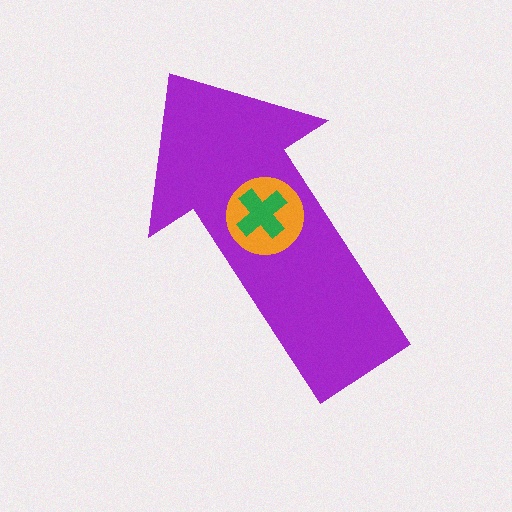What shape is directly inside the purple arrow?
The orange circle.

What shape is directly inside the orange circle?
The green cross.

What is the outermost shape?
The purple arrow.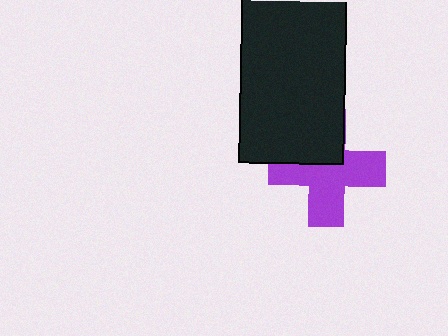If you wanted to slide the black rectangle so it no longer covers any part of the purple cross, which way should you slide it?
Slide it up — that is the most direct way to separate the two shapes.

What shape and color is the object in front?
The object in front is a black rectangle.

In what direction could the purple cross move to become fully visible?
The purple cross could move down. That would shift it out from behind the black rectangle entirely.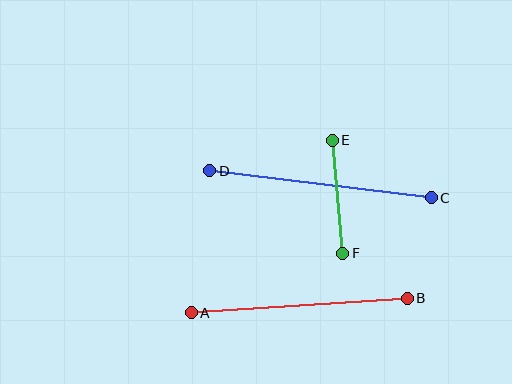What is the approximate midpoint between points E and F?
The midpoint is at approximately (337, 197) pixels.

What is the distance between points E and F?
The distance is approximately 114 pixels.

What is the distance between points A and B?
The distance is approximately 216 pixels.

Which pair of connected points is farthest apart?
Points C and D are farthest apart.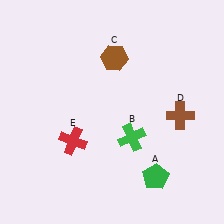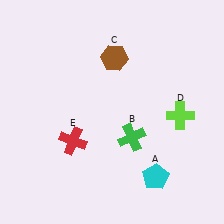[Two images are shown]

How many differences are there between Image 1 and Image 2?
There are 2 differences between the two images.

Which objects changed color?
A changed from green to cyan. D changed from brown to lime.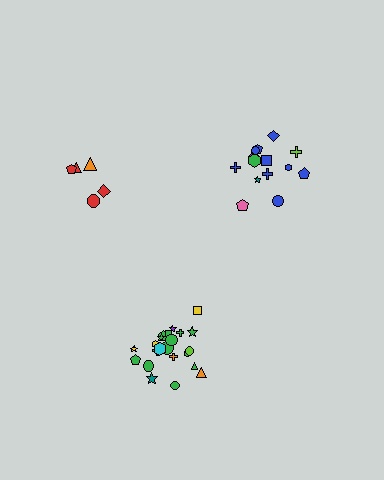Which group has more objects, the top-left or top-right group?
The top-right group.